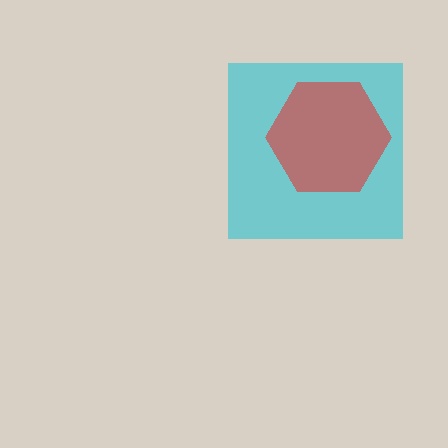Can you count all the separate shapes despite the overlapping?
Yes, there are 2 separate shapes.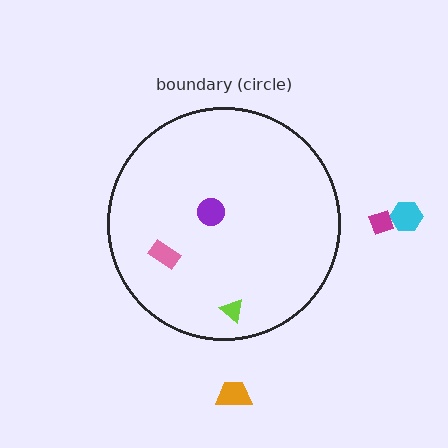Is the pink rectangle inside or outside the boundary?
Inside.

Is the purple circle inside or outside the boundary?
Inside.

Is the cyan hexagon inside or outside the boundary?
Outside.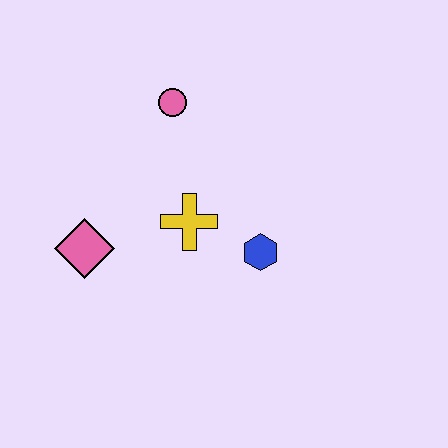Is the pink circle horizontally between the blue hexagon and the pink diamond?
Yes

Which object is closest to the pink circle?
The yellow cross is closest to the pink circle.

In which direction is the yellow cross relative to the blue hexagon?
The yellow cross is to the left of the blue hexagon.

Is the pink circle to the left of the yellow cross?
Yes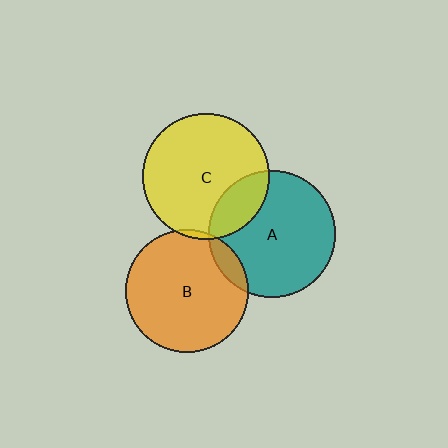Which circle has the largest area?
Circle A (teal).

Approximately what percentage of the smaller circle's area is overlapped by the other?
Approximately 10%.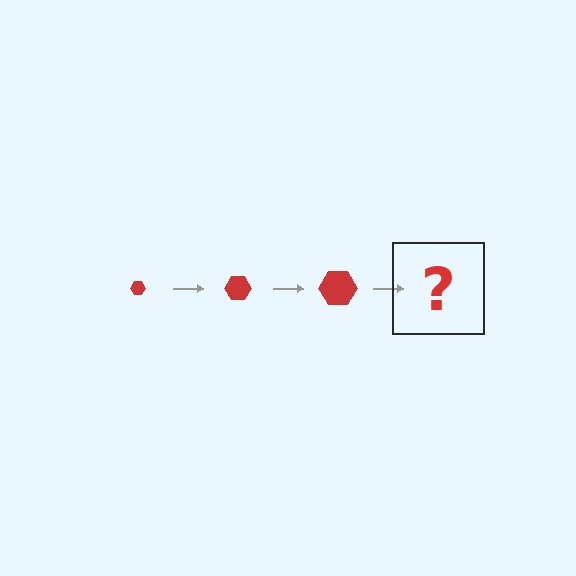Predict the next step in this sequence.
The next step is a red hexagon, larger than the previous one.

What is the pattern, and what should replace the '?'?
The pattern is that the hexagon gets progressively larger each step. The '?' should be a red hexagon, larger than the previous one.